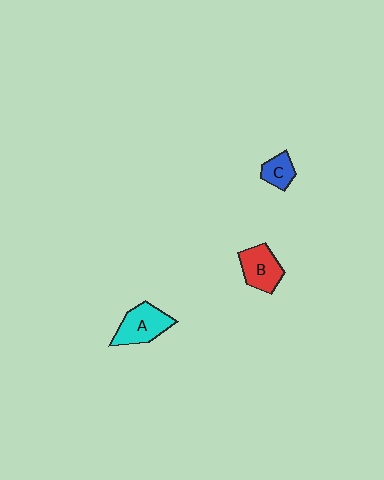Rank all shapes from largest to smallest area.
From largest to smallest: A (cyan), B (red), C (blue).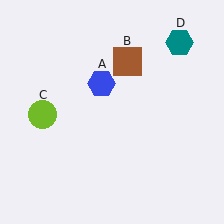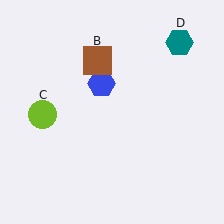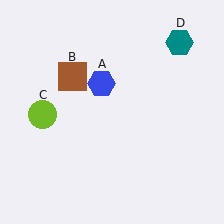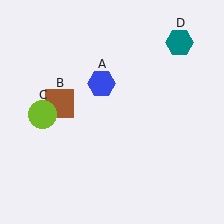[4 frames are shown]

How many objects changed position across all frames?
1 object changed position: brown square (object B).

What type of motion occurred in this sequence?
The brown square (object B) rotated counterclockwise around the center of the scene.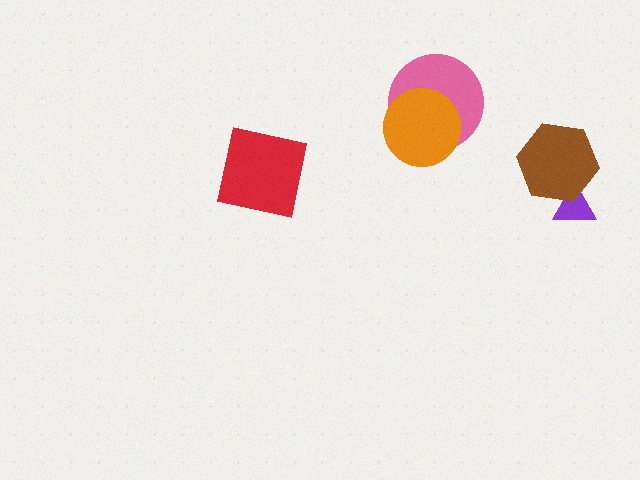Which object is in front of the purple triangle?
The brown hexagon is in front of the purple triangle.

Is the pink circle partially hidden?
Yes, it is partially covered by another shape.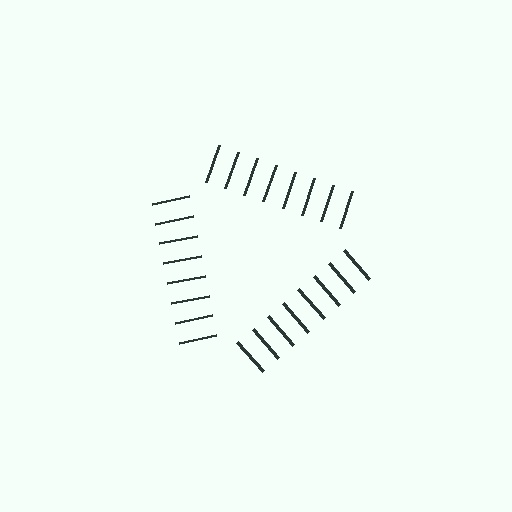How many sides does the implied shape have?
3 sides — the line-ends trace a triangle.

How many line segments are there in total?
24 — 8 along each of the 3 edges.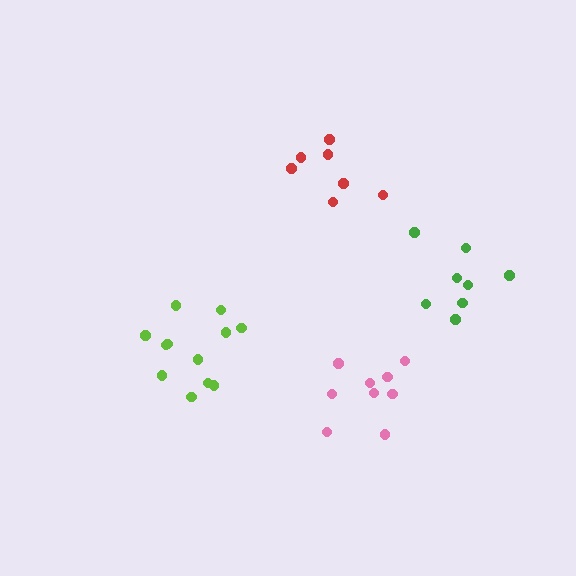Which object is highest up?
The red cluster is topmost.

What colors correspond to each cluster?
The clusters are colored: lime, green, red, pink.